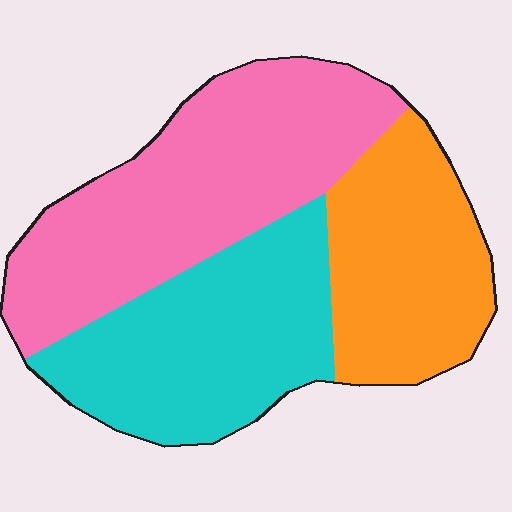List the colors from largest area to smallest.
From largest to smallest: pink, cyan, orange.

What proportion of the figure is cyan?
Cyan takes up between a sixth and a third of the figure.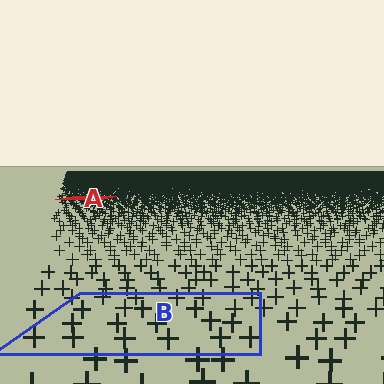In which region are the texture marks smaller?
The texture marks are smaller in region A, because it is farther away.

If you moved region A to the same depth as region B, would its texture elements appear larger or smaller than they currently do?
They would appear larger. At a closer depth, the same texture elements are projected at a bigger on-screen size.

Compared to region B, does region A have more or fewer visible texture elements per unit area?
Region A has more texture elements per unit area — they are packed more densely because it is farther away.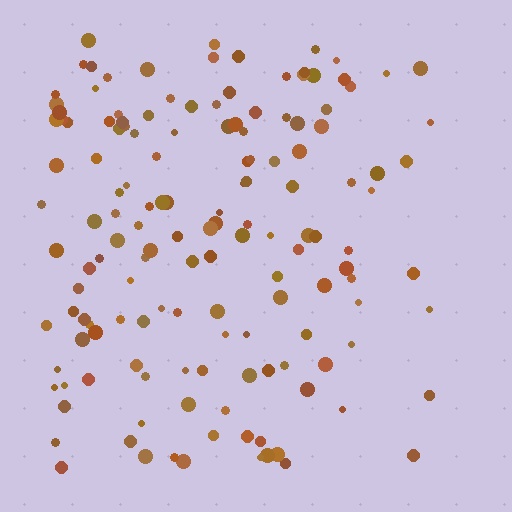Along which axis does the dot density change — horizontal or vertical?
Horizontal.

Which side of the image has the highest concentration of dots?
The left.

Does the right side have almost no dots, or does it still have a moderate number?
Still a moderate number, just noticeably fewer than the left.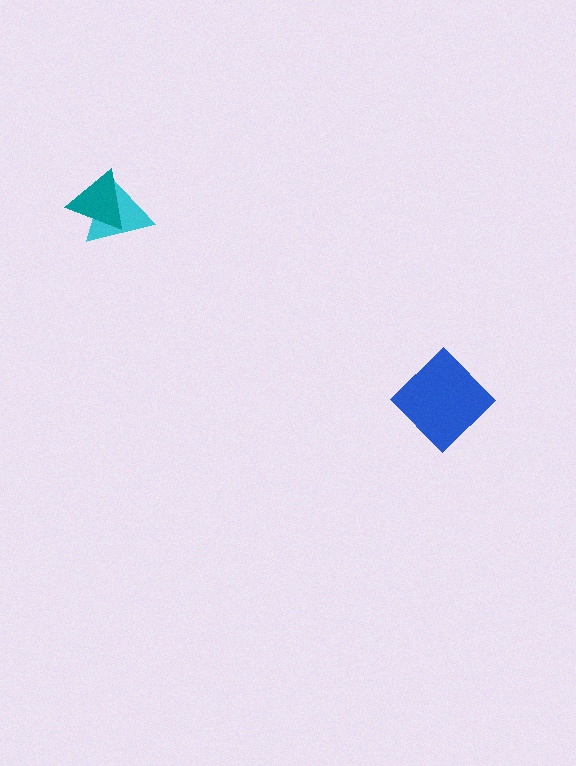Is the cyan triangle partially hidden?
Yes, it is partially covered by another shape.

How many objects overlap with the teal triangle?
1 object overlaps with the teal triangle.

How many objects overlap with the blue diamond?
0 objects overlap with the blue diamond.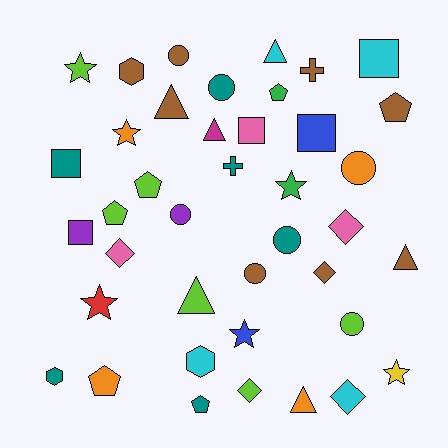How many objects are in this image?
There are 40 objects.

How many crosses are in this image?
There are 2 crosses.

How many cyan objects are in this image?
There are 4 cyan objects.